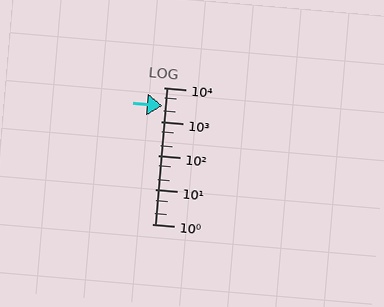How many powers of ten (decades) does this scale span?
The scale spans 4 decades, from 1 to 10000.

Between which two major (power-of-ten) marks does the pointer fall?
The pointer is between 1000 and 10000.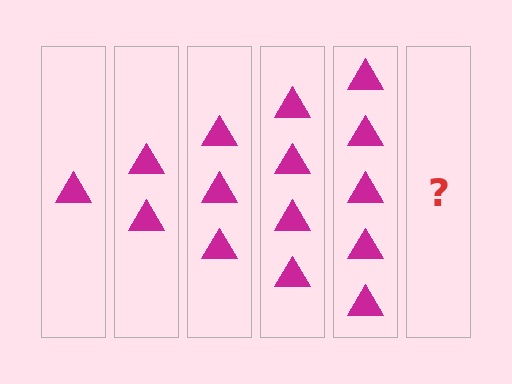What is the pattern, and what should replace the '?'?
The pattern is that each step adds one more triangle. The '?' should be 6 triangles.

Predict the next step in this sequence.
The next step is 6 triangles.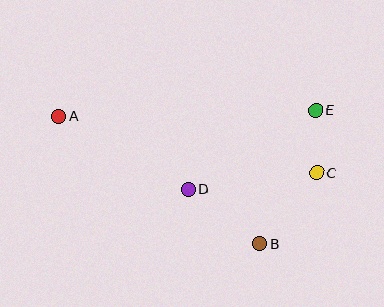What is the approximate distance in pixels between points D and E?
The distance between D and E is approximately 150 pixels.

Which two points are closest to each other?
Points C and E are closest to each other.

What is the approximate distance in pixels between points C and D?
The distance between C and D is approximately 130 pixels.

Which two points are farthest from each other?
Points A and C are farthest from each other.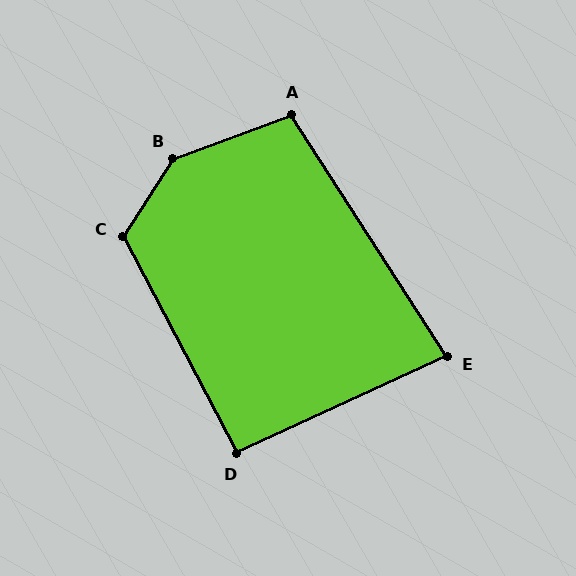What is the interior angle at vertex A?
Approximately 103 degrees (obtuse).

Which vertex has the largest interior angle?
B, at approximately 143 degrees.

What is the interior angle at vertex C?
Approximately 120 degrees (obtuse).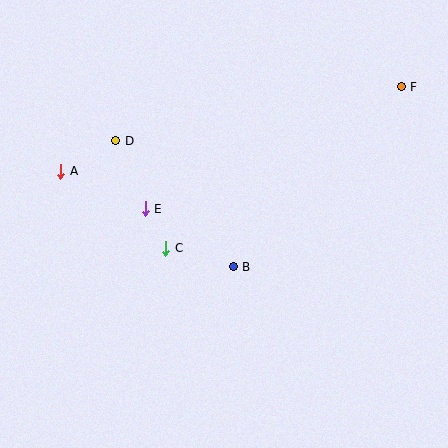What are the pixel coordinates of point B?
Point B is at (233, 267).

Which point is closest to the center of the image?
Point B at (233, 267) is closest to the center.